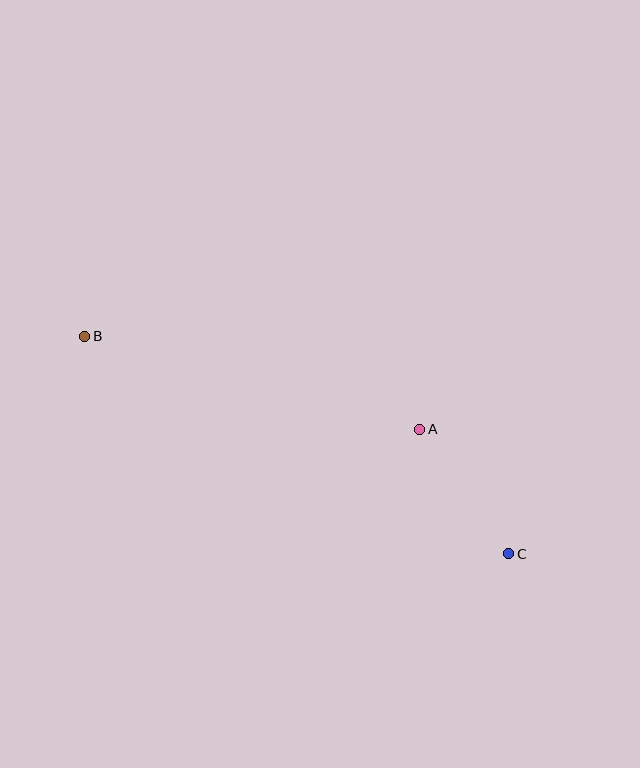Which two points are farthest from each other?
Points B and C are farthest from each other.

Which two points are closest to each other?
Points A and C are closest to each other.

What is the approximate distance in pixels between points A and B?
The distance between A and B is approximately 348 pixels.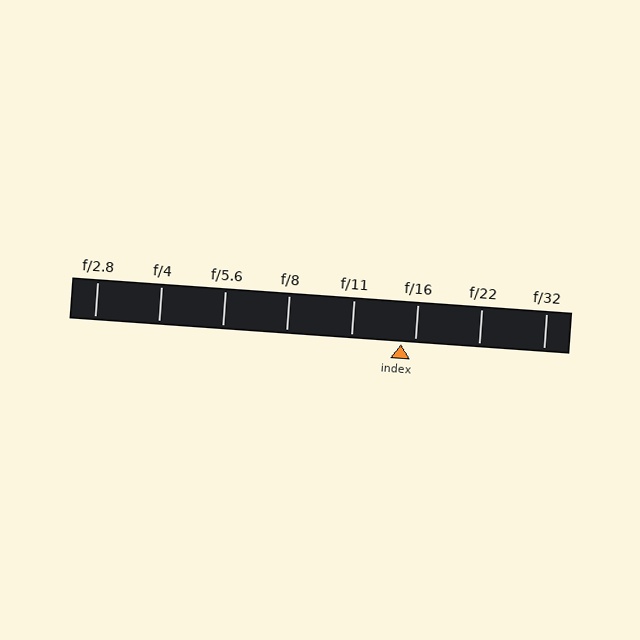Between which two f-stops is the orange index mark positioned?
The index mark is between f/11 and f/16.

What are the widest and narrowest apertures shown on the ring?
The widest aperture shown is f/2.8 and the narrowest is f/32.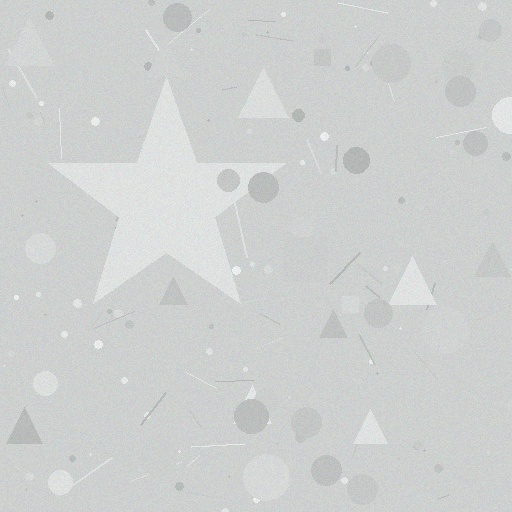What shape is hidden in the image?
A star is hidden in the image.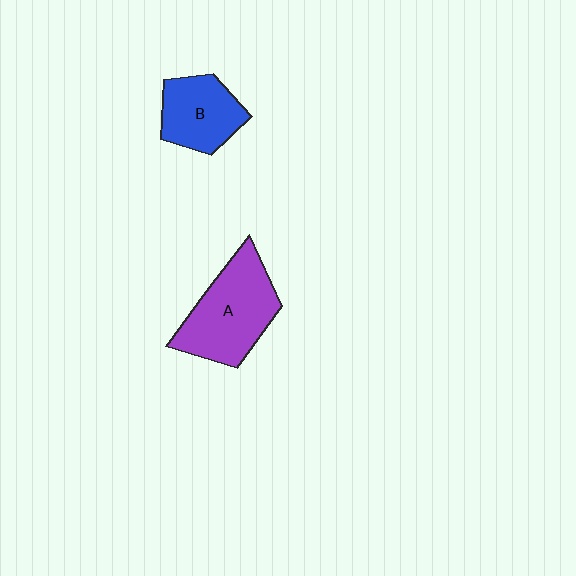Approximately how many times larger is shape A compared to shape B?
Approximately 1.4 times.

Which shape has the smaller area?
Shape B (blue).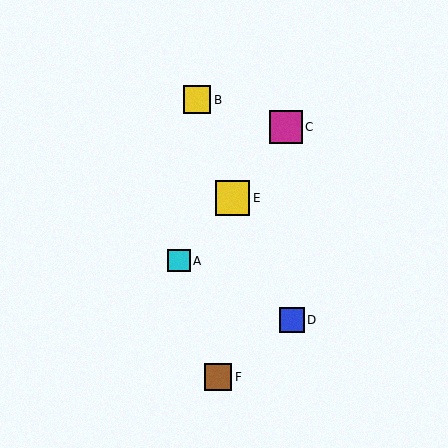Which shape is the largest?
The yellow square (labeled E) is the largest.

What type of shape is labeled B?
Shape B is a yellow square.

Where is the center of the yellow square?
The center of the yellow square is at (197, 100).